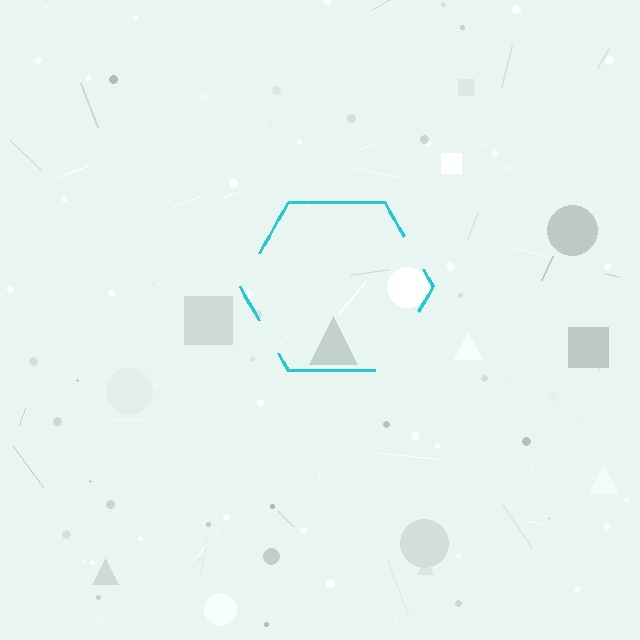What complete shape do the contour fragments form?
The contour fragments form a hexagon.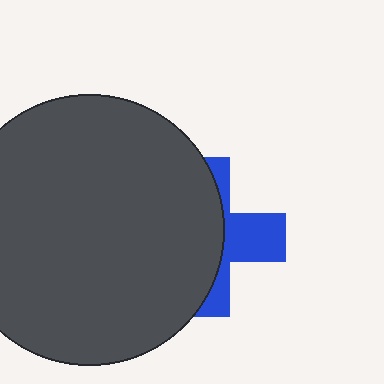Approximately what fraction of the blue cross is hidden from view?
Roughly 63% of the blue cross is hidden behind the dark gray circle.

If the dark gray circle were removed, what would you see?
You would see the complete blue cross.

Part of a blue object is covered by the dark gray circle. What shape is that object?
It is a cross.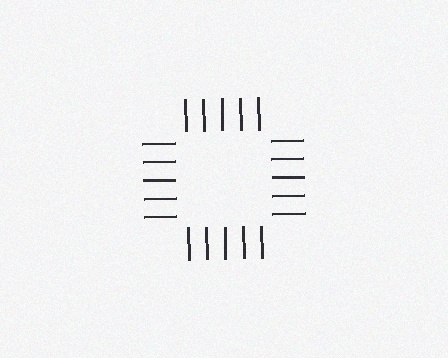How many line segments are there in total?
20 — 5 along each of the 4 edges.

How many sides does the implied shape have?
4 sides — the line-ends trace a square.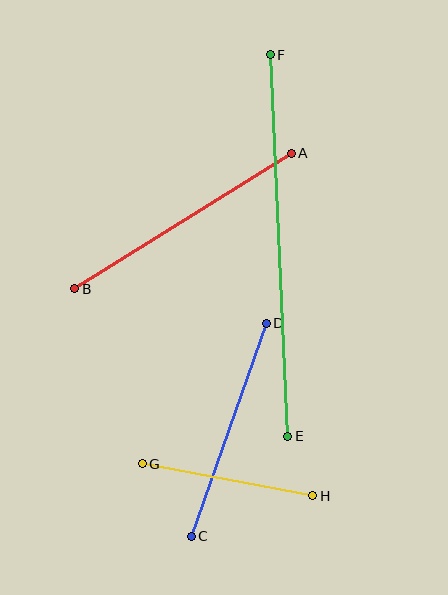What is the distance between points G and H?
The distance is approximately 173 pixels.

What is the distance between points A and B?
The distance is approximately 255 pixels.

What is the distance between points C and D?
The distance is approximately 226 pixels.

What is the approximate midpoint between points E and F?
The midpoint is at approximately (279, 245) pixels.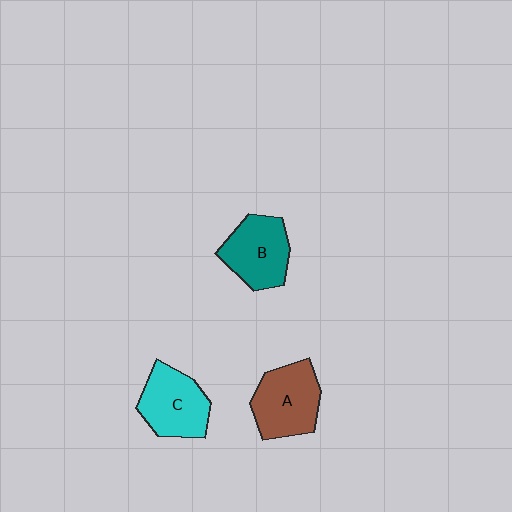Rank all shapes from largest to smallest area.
From largest to smallest: A (brown), B (teal), C (cyan).